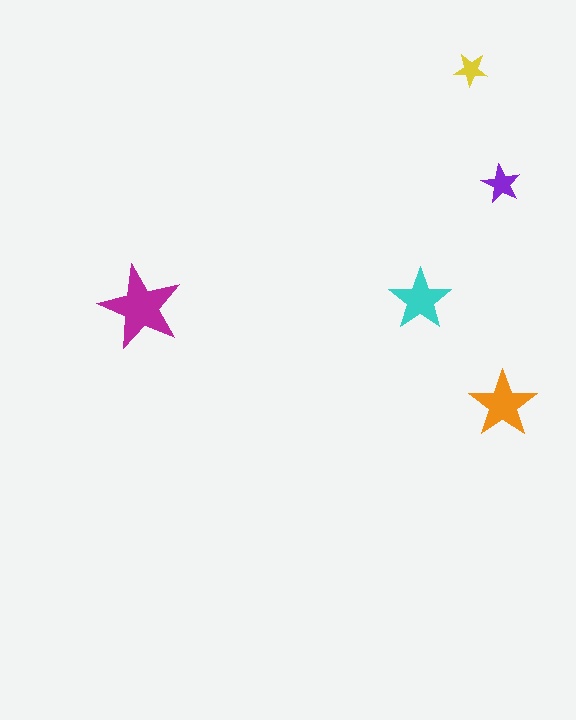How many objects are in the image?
There are 5 objects in the image.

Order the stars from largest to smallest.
the magenta one, the orange one, the cyan one, the purple one, the yellow one.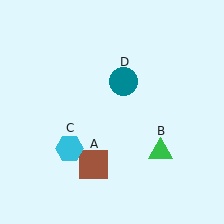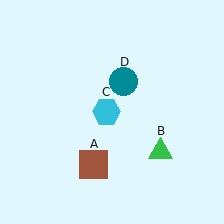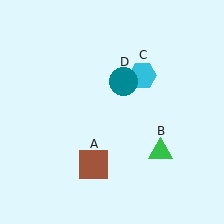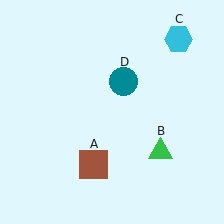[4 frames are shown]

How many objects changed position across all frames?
1 object changed position: cyan hexagon (object C).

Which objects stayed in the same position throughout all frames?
Brown square (object A) and green triangle (object B) and teal circle (object D) remained stationary.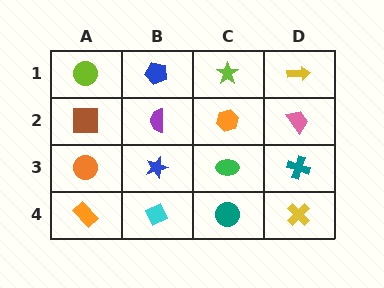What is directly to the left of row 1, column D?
A lime star.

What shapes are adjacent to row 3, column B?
A purple semicircle (row 2, column B), a cyan diamond (row 4, column B), an orange circle (row 3, column A), a green ellipse (row 3, column C).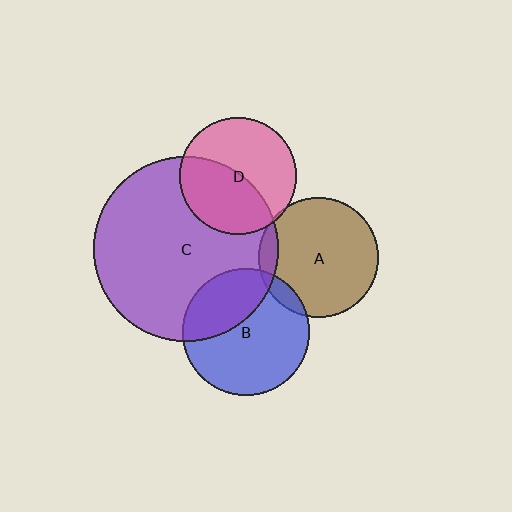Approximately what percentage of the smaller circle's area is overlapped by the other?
Approximately 10%.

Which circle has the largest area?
Circle C (purple).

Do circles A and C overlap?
Yes.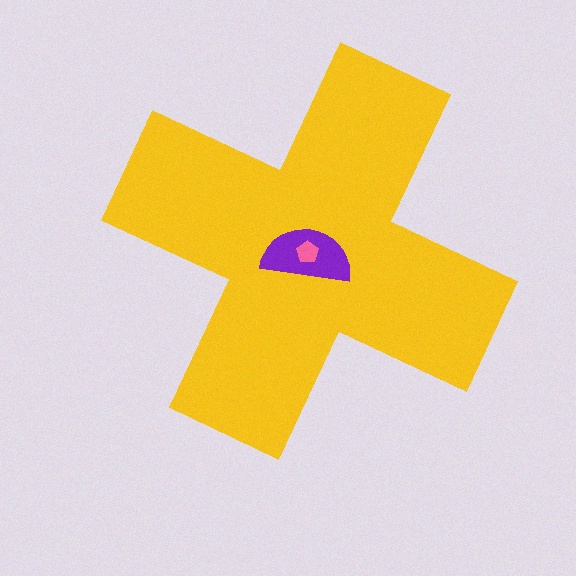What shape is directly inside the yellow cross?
The purple semicircle.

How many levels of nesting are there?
3.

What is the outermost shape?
The yellow cross.